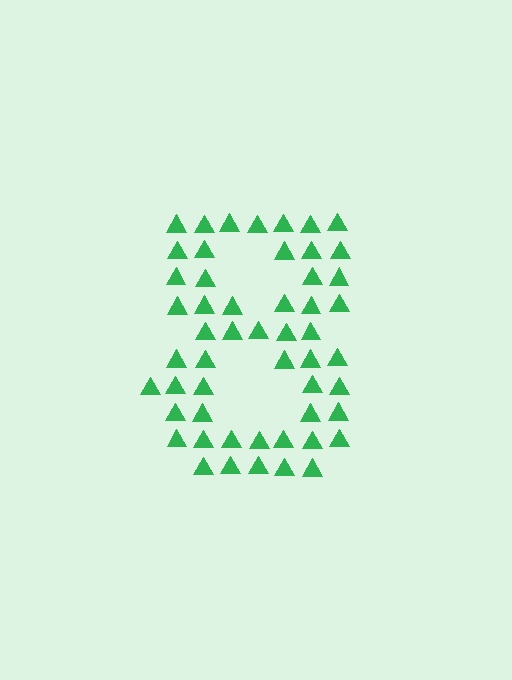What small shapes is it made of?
It is made of small triangles.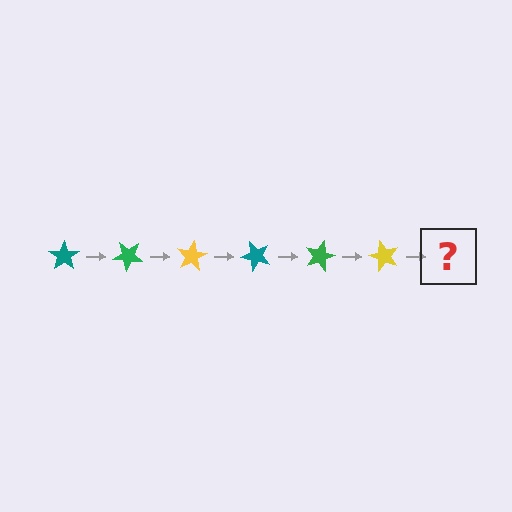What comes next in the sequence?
The next element should be a teal star, rotated 240 degrees from the start.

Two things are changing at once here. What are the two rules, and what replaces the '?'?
The two rules are that it rotates 40 degrees each step and the color cycles through teal, green, and yellow. The '?' should be a teal star, rotated 240 degrees from the start.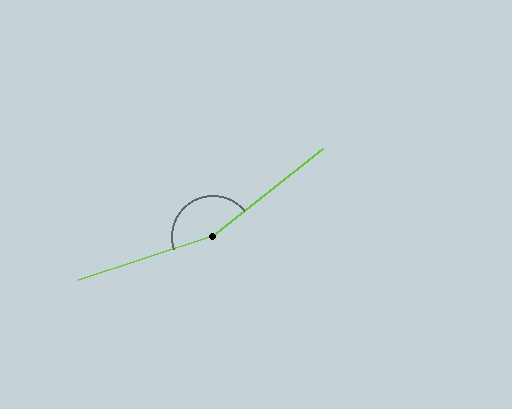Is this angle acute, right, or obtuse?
It is obtuse.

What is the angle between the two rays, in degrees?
Approximately 159 degrees.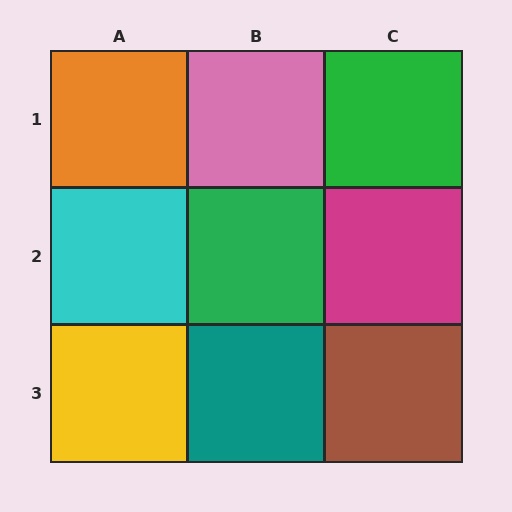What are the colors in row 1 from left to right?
Orange, pink, green.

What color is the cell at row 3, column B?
Teal.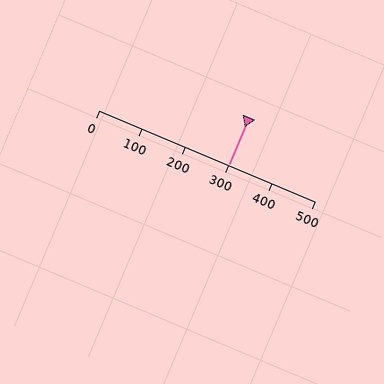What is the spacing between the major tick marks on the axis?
The major ticks are spaced 100 apart.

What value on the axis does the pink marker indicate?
The marker indicates approximately 300.